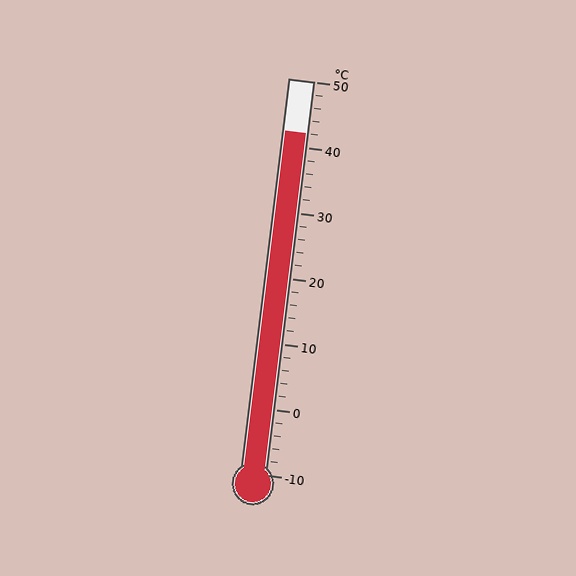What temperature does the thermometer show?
The thermometer shows approximately 42°C.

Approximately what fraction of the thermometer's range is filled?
The thermometer is filled to approximately 85% of its range.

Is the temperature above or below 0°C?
The temperature is above 0°C.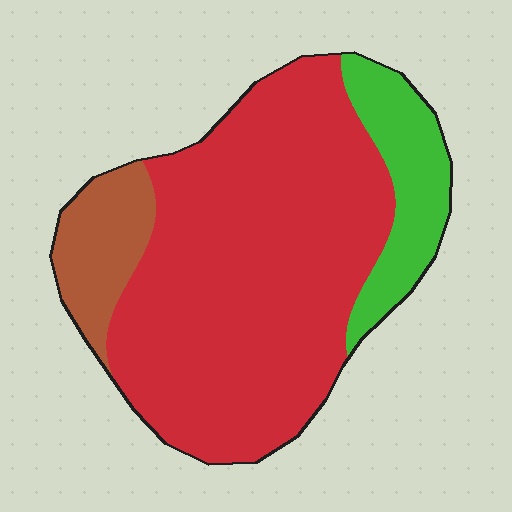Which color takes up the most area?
Red, at roughly 75%.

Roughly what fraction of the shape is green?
Green takes up about one sixth (1/6) of the shape.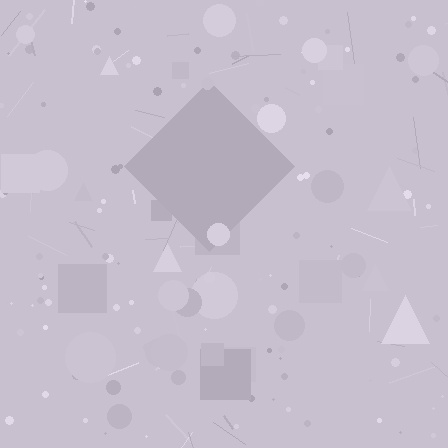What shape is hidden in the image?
A diamond is hidden in the image.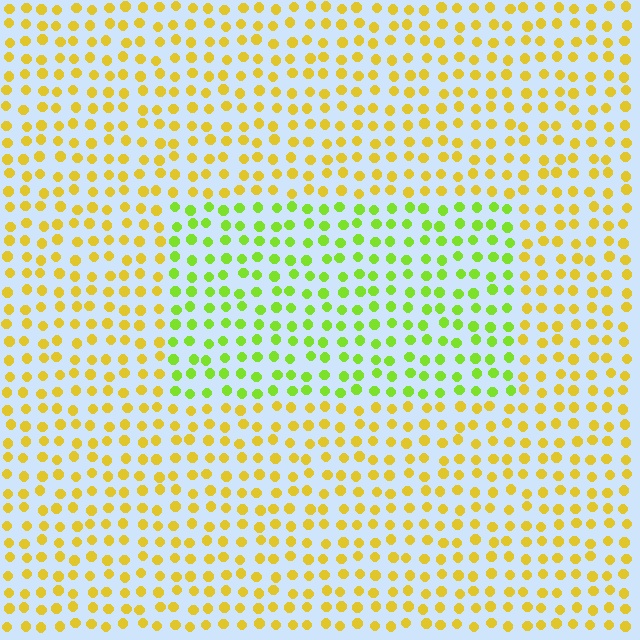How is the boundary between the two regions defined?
The boundary is defined purely by a slight shift in hue (about 43 degrees). Spacing, size, and orientation are identical on both sides.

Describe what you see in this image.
The image is filled with small yellow elements in a uniform arrangement. A rectangle-shaped region is visible where the elements are tinted to a slightly different hue, forming a subtle color boundary.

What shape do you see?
I see a rectangle.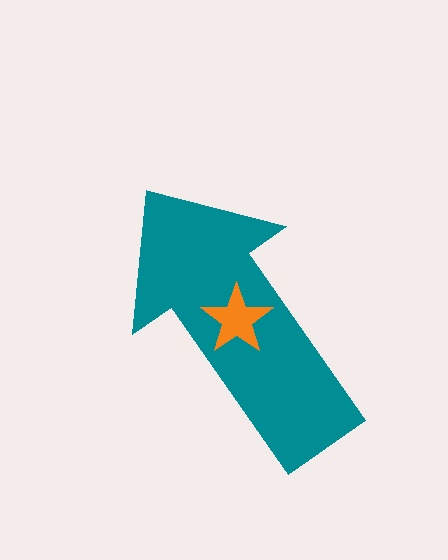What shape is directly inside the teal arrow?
The orange star.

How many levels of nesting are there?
2.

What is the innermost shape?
The orange star.